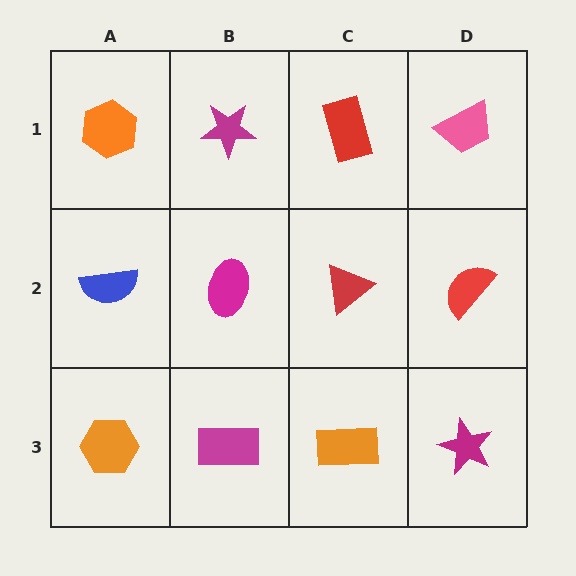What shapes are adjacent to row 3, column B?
A magenta ellipse (row 2, column B), an orange hexagon (row 3, column A), an orange rectangle (row 3, column C).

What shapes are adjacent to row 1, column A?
A blue semicircle (row 2, column A), a magenta star (row 1, column B).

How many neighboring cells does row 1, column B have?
3.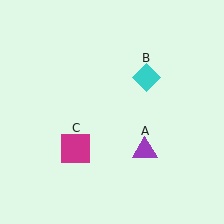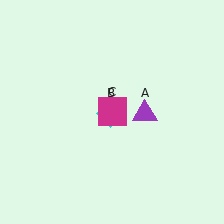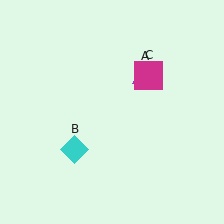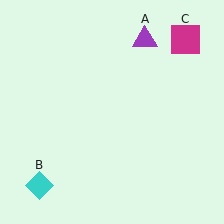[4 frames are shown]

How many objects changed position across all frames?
3 objects changed position: purple triangle (object A), cyan diamond (object B), magenta square (object C).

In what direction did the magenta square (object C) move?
The magenta square (object C) moved up and to the right.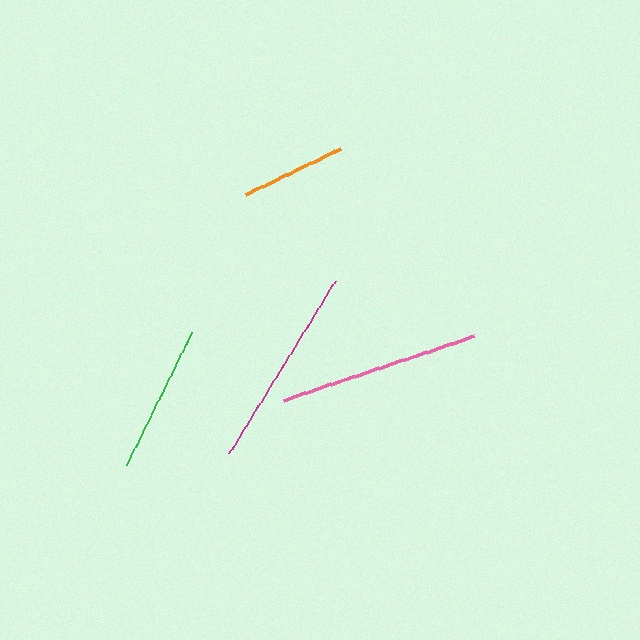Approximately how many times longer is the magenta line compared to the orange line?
The magenta line is approximately 1.9 times the length of the orange line.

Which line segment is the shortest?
The orange line is the shortest at approximately 106 pixels.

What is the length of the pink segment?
The pink segment is approximately 201 pixels long.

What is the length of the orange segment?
The orange segment is approximately 106 pixels long.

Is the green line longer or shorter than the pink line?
The pink line is longer than the green line.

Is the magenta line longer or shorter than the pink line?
The magenta line is longer than the pink line.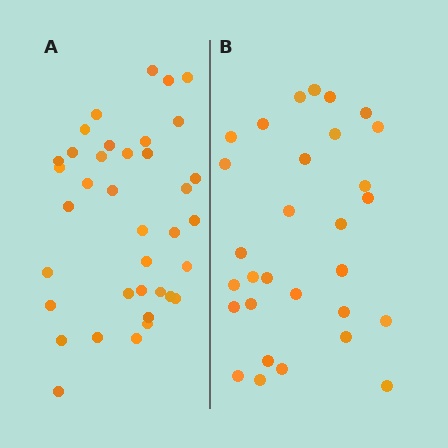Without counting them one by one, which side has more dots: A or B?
Region A (the left region) has more dots.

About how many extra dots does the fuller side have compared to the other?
Region A has roughly 8 or so more dots than region B.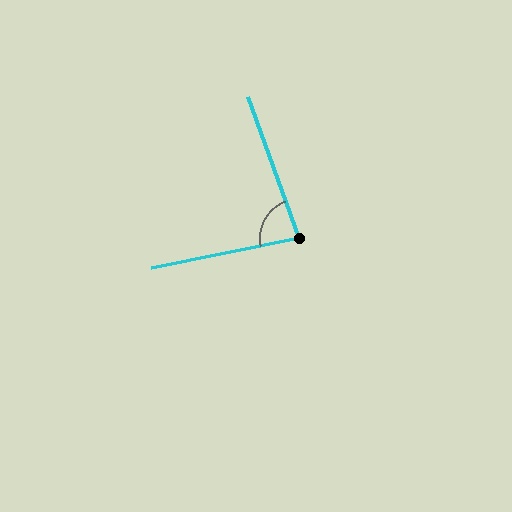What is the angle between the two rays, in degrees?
Approximately 82 degrees.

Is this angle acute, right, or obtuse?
It is acute.